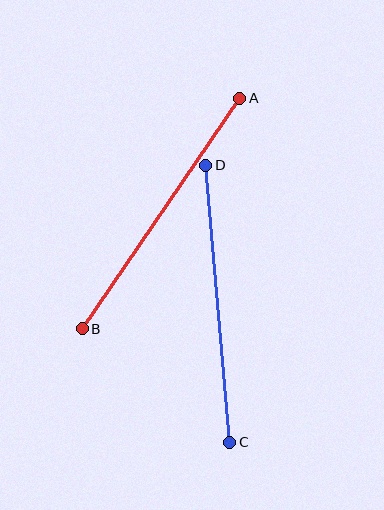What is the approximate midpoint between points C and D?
The midpoint is at approximately (218, 304) pixels.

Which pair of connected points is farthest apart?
Points A and B are farthest apart.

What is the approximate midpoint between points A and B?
The midpoint is at approximately (161, 213) pixels.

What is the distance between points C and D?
The distance is approximately 278 pixels.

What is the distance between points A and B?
The distance is approximately 280 pixels.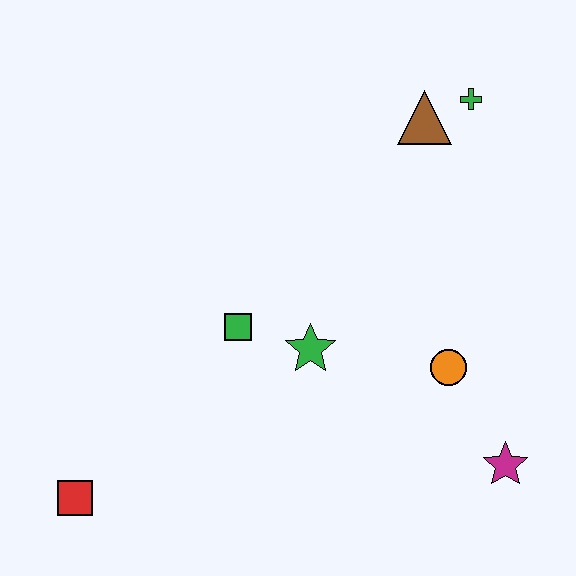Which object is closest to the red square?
The green square is closest to the red square.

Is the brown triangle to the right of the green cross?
No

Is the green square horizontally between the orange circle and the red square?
Yes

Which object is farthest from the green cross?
The red square is farthest from the green cross.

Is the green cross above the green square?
Yes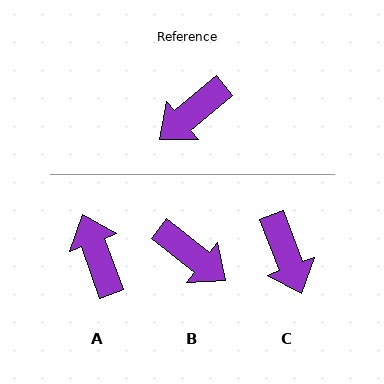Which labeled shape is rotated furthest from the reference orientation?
A, about 110 degrees away.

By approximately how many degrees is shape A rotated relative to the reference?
Approximately 110 degrees clockwise.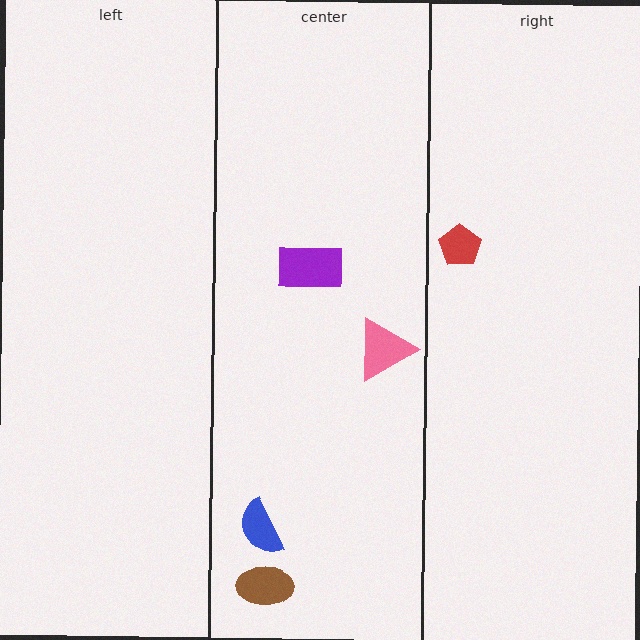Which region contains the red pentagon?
The right region.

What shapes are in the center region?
The brown ellipse, the pink triangle, the purple rectangle, the blue semicircle.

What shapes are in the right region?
The red pentagon.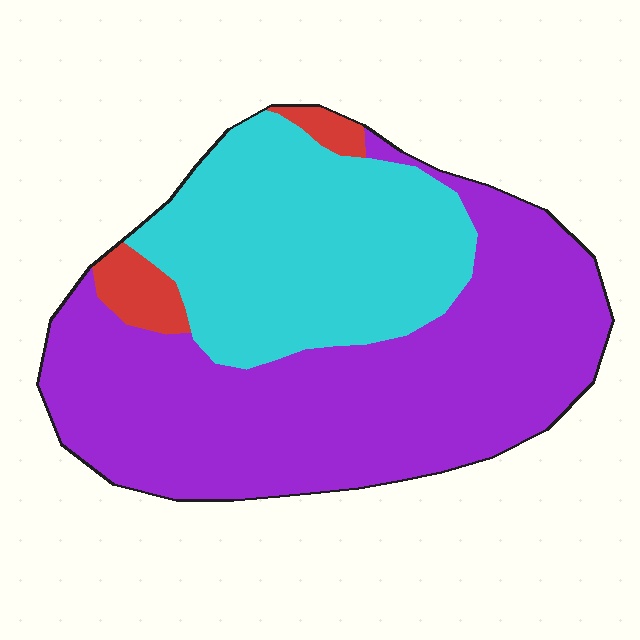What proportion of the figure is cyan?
Cyan takes up about three eighths (3/8) of the figure.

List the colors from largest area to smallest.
From largest to smallest: purple, cyan, red.